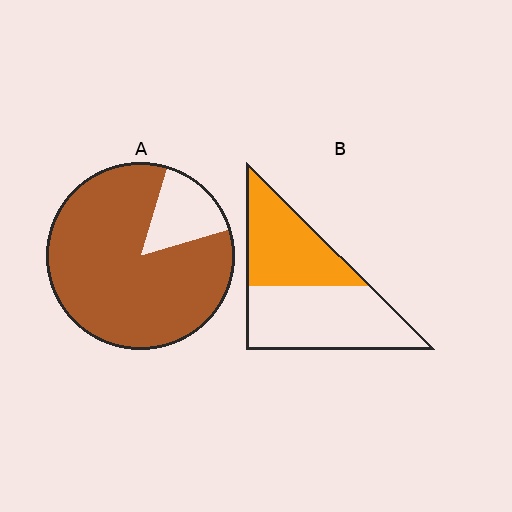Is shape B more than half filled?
No.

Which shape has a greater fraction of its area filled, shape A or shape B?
Shape A.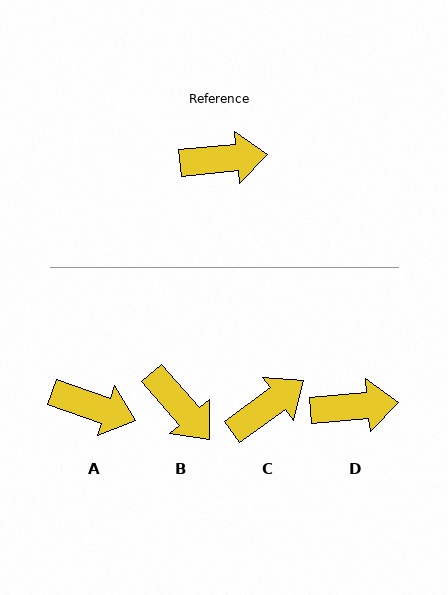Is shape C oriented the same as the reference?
No, it is off by about 30 degrees.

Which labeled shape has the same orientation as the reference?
D.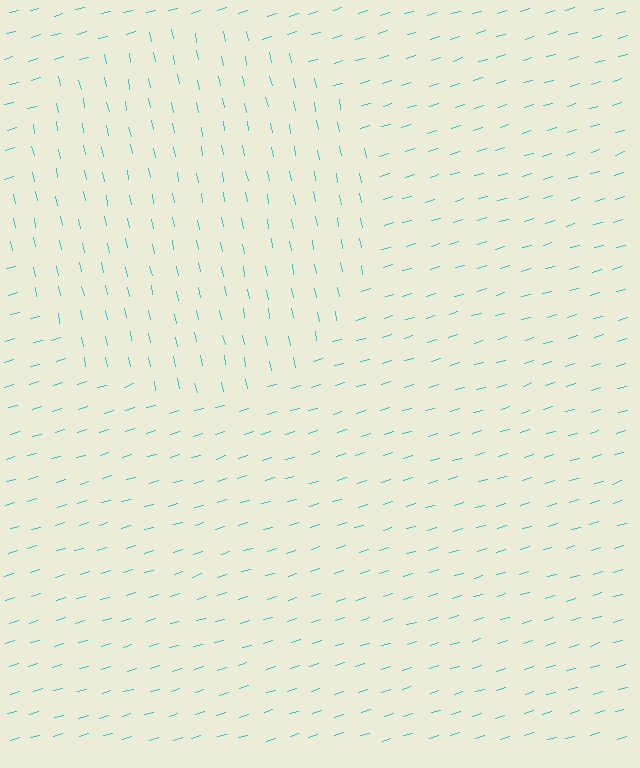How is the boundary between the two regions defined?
The boundary is defined purely by a change in line orientation (approximately 84 degrees difference). All lines are the same color and thickness.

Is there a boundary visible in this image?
Yes, there is a texture boundary formed by a change in line orientation.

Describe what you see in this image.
The image is filled with small cyan line segments. A circle region in the image has lines oriented differently from the surrounding lines, creating a visible texture boundary.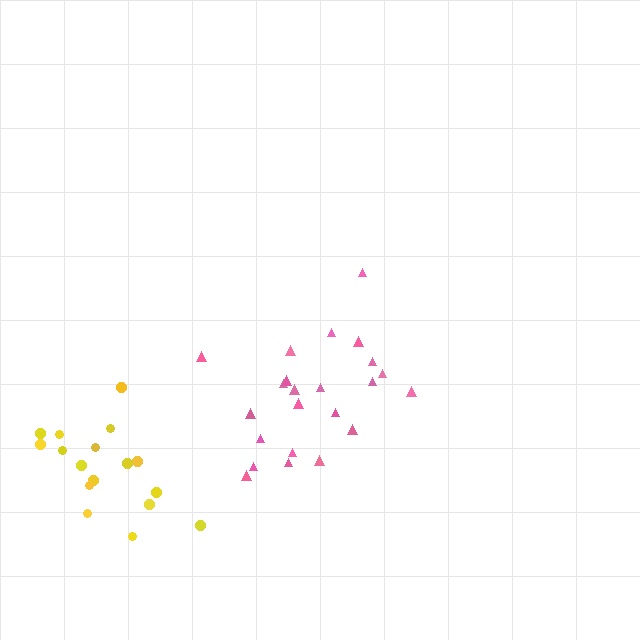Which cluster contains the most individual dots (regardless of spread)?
Pink (23).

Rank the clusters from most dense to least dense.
pink, yellow.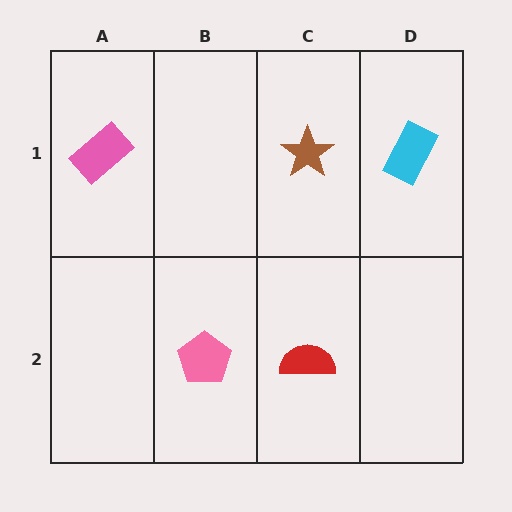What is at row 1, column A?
A pink rectangle.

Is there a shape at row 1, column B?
No, that cell is empty.